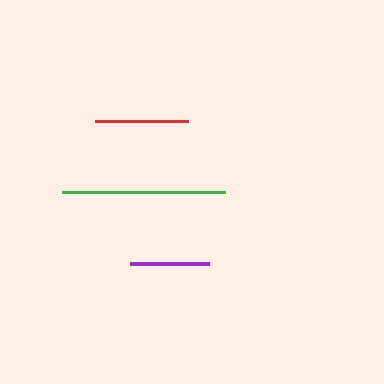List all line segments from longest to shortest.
From longest to shortest: green, red, purple.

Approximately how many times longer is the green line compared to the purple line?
The green line is approximately 2.0 times the length of the purple line.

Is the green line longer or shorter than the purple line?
The green line is longer than the purple line.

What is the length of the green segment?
The green segment is approximately 162 pixels long.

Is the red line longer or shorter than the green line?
The green line is longer than the red line.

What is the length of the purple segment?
The purple segment is approximately 79 pixels long.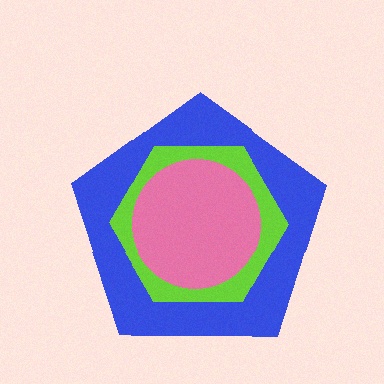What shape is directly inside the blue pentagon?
The lime hexagon.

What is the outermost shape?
The blue pentagon.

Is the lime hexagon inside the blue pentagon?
Yes.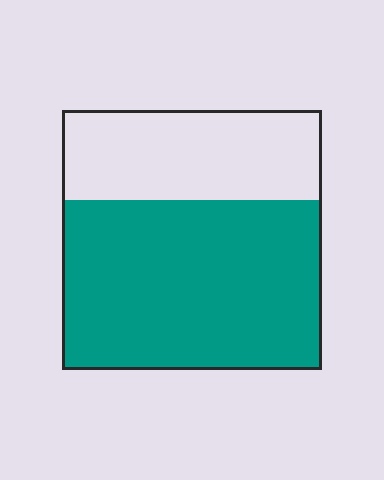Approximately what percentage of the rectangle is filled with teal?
Approximately 65%.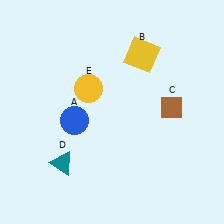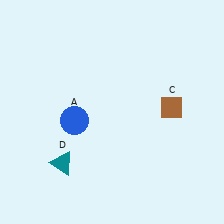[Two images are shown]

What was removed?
The yellow circle (E), the yellow square (B) were removed in Image 2.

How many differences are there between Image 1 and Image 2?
There are 2 differences between the two images.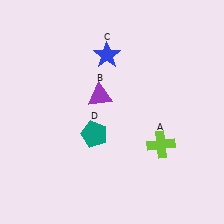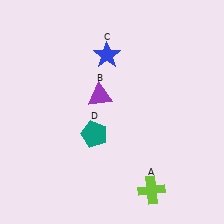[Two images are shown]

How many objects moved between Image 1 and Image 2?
1 object moved between the two images.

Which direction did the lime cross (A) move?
The lime cross (A) moved down.